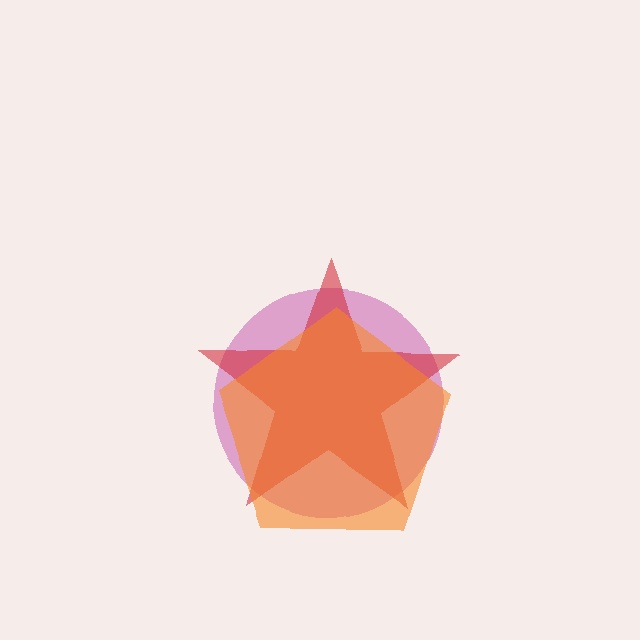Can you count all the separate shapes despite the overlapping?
Yes, there are 3 separate shapes.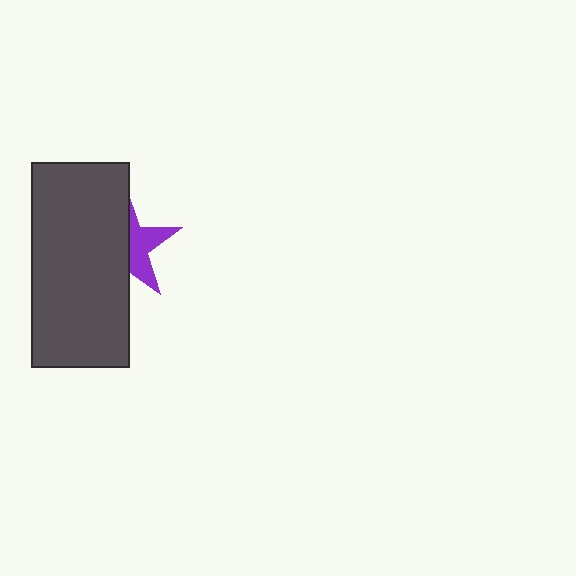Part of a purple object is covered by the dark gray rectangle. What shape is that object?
It is a star.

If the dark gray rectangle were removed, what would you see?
You would see the complete purple star.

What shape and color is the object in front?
The object in front is a dark gray rectangle.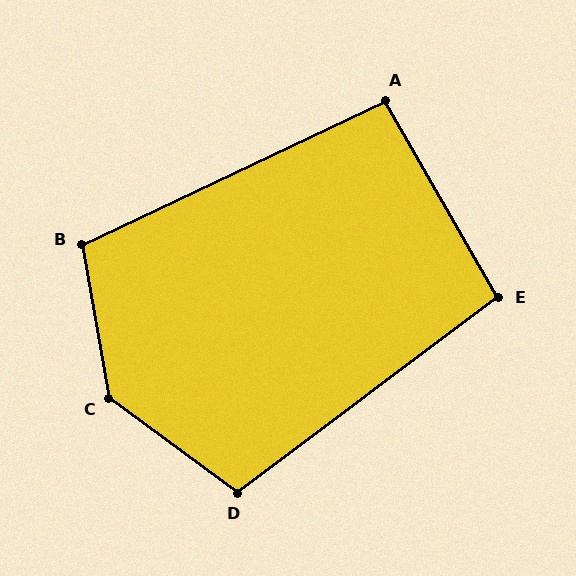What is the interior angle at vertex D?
Approximately 107 degrees (obtuse).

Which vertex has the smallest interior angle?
A, at approximately 95 degrees.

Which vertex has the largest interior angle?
C, at approximately 136 degrees.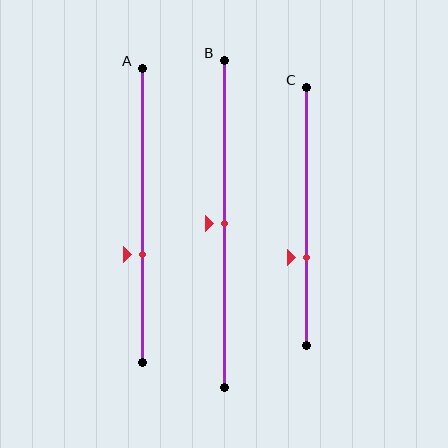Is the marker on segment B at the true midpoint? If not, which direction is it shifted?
Yes, the marker on segment B is at the true midpoint.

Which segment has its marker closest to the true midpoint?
Segment B has its marker closest to the true midpoint.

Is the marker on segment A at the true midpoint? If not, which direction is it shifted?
No, the marker on segment A is shifted downward by about 13% of the segment length.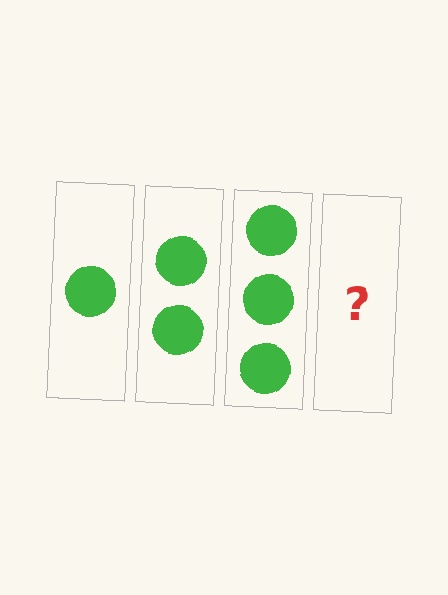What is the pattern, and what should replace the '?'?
The pattern is that each step adds one more circle. The '?' should be 4 circles.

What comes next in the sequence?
The next element should be 4 circles.